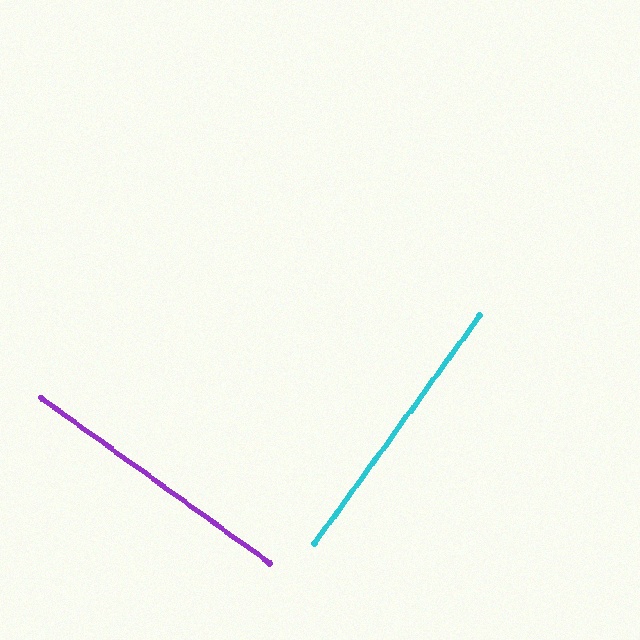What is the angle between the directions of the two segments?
Approximately 90 degrees.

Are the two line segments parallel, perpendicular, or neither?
Perpendicular — they meet at approximately 90°.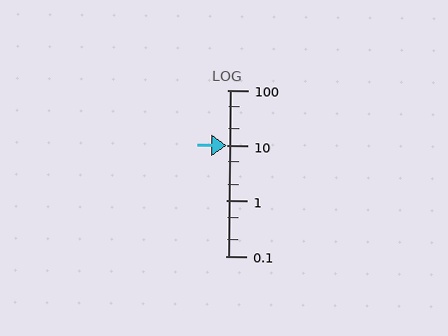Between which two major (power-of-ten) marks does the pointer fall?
The pointer is between 1 and 10.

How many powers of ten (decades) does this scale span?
The scale spans 3 decades, from 0.1 to 100.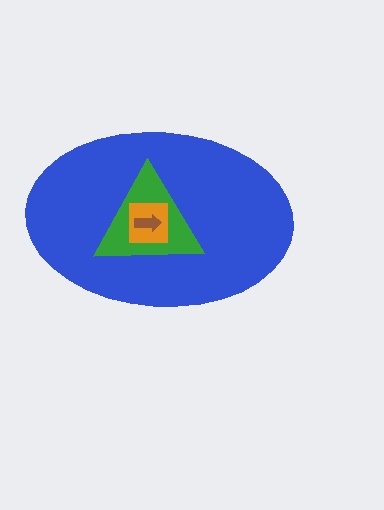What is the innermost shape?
The brown arrow.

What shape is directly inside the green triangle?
The orange square.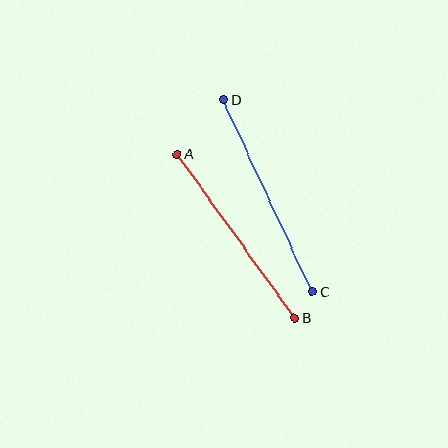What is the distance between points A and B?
The distance is approximately 201 pixels.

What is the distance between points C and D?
The distance is approximately 212 pixels.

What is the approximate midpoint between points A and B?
The midpoint is at approximately (236, 236) pixels.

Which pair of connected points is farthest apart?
Points C and D are farthest apart.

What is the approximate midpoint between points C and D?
The midpoint is at approximately (268, 196) pixels.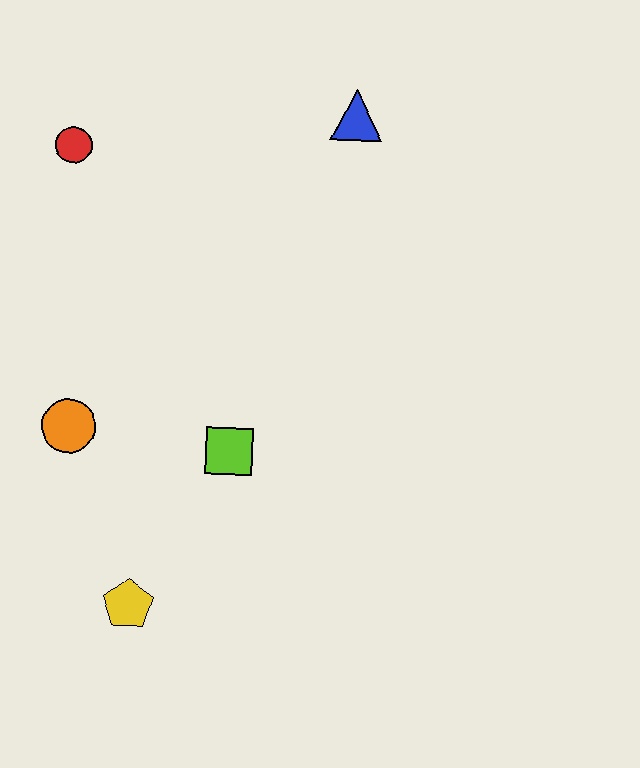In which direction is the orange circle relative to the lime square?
The orange circle is to the left of the lime square.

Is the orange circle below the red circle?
Yes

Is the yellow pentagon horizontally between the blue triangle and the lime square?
No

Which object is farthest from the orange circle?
The blue triangle is farthest from the orange circle.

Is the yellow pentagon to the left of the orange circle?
No